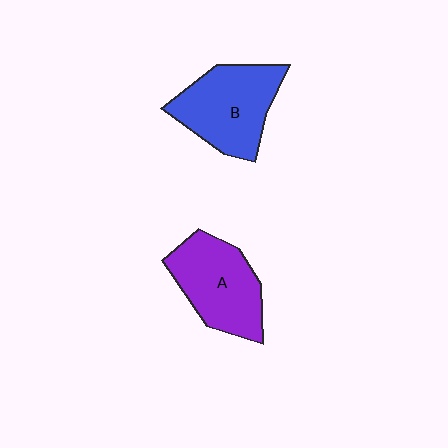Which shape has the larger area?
Shape B (blue).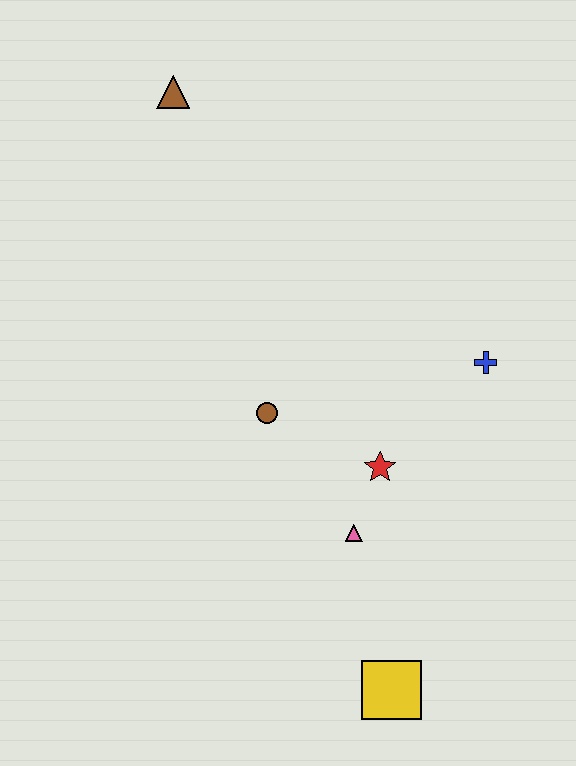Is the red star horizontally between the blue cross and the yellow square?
No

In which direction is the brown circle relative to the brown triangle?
The brown circle is below the brown triangle.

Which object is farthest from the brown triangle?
The yellow square is farthest from the brown triangle.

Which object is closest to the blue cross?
The red star is closest to the blue cross.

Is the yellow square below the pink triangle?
Yes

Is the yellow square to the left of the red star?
No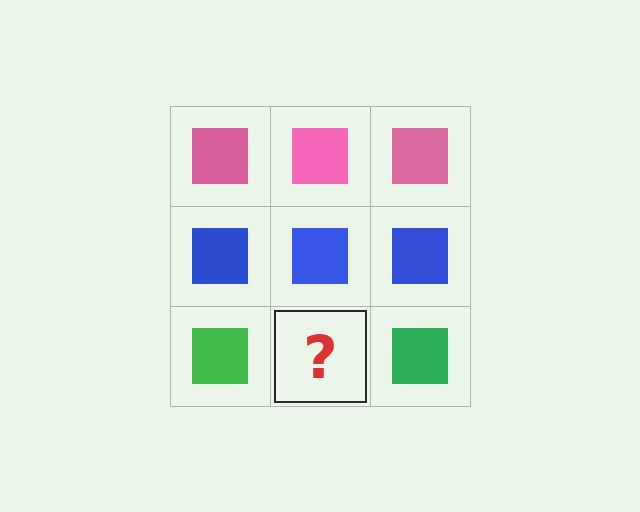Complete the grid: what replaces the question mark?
The question mark should be replaced with a green square.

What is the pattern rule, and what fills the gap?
The rule is that each row has a consistent color. The gap should be filled with a green square.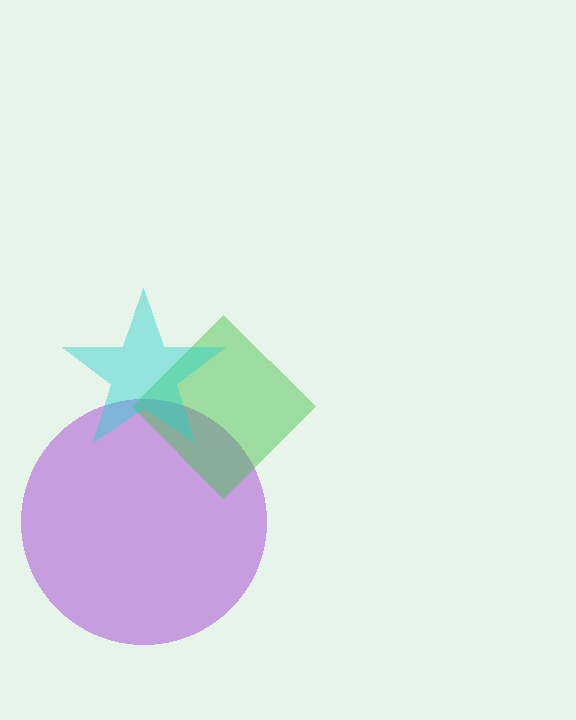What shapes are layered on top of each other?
The layered shapes are: a purple circle, a green diamond, a cyan star.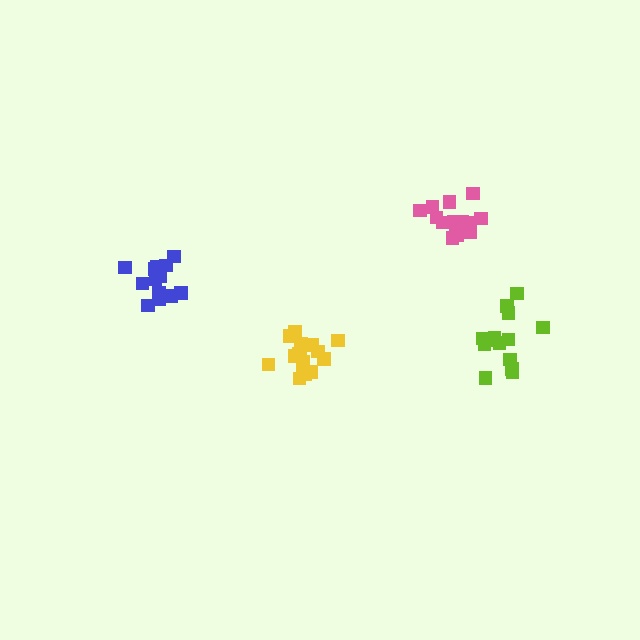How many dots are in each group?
Group 1: 13 dots, Group 2: 14 dots, Group 3: 17 dots, Group 4: 18 dots (62 total).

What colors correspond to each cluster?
The clusters are colored: blue, lime, pink, yellow.